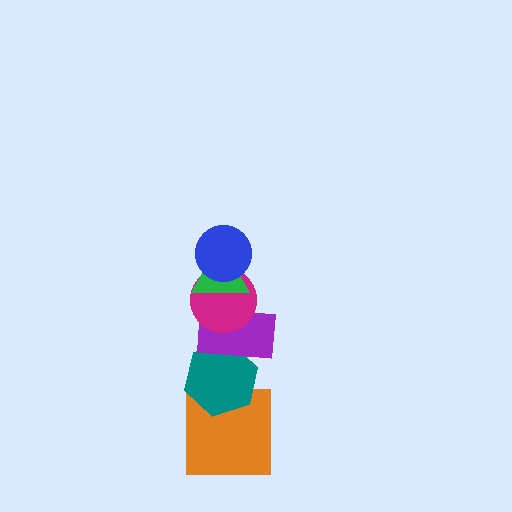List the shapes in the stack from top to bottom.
From top to bottom: the blue circle, the green triangle, the magenta circle, the purple rectangle, the teal hexagon, the orange square.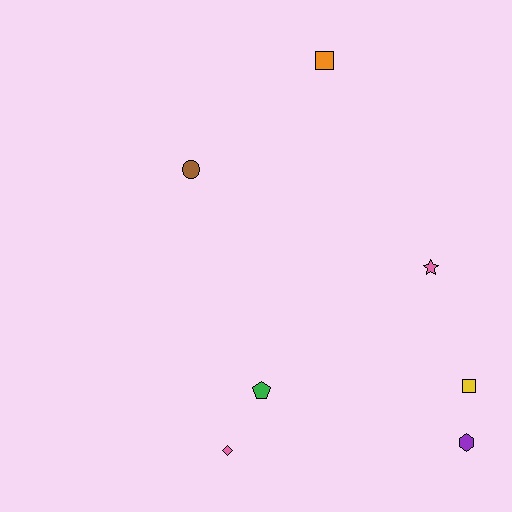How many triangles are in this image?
There are no triangles.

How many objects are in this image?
There are 7 objects.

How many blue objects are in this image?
There are no blue objects.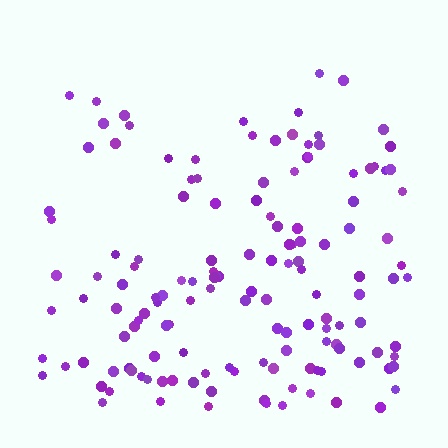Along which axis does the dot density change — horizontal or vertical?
Vertical.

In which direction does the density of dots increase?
From top to bottom, with the bottom side densest.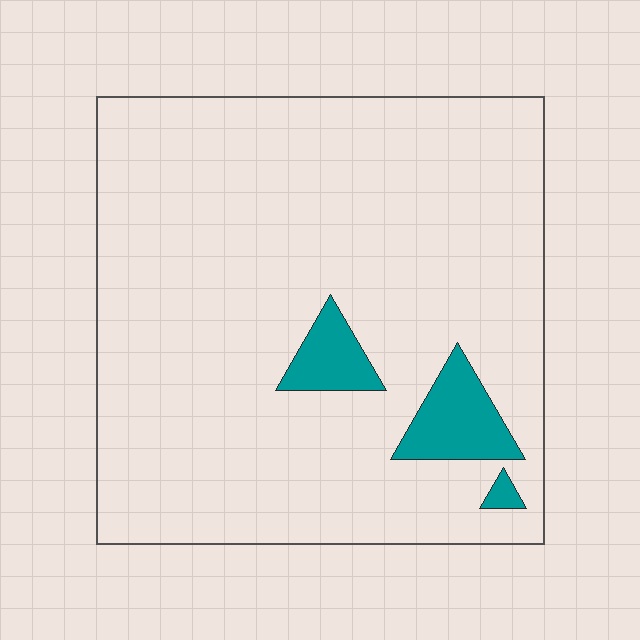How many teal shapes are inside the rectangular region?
3.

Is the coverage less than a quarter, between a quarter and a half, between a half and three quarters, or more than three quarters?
Less than a quarter.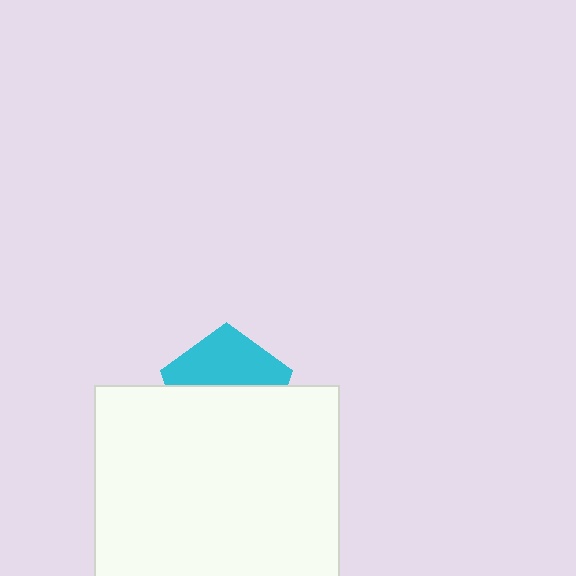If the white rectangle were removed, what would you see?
You would see the complete cyan pentagon.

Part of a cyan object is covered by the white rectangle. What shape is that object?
It is a pentagon.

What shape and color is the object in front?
The object in front is a white rectangle.